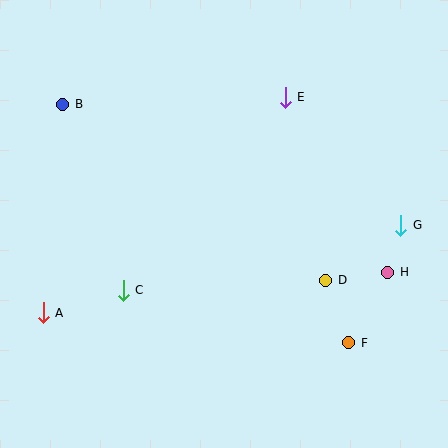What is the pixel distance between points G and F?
The distance between G and F is 129 pixels.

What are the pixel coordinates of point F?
Point F is at (349, 343).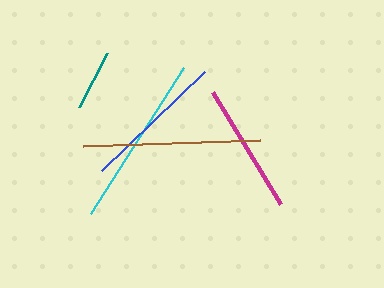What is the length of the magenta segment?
The magenta segment is approximately 131 pixels long.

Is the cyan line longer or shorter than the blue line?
The cyan line is longer than the blue line.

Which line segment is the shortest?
The teal line is the shortest at approximately 60 pixels.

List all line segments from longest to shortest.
From longest to shortest: brown, cyan, blue, magenta, teal.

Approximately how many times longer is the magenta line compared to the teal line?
The magenta line is approximately 2.2 times the length of the teal line.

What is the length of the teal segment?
The teal segment is approximately 60 pixels long.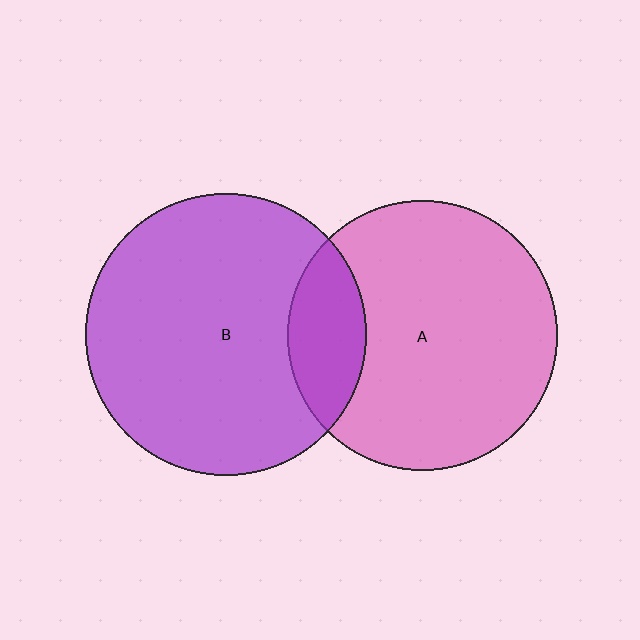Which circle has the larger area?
Circle B (purple).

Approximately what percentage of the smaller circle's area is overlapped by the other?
Approximately 20%.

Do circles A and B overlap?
Yes.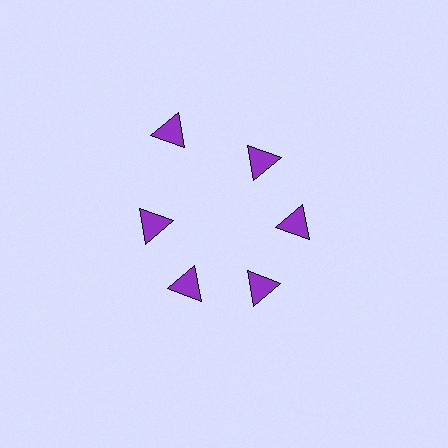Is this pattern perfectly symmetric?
No. The 6 purple triangles are arranged in a ring, but one element near the 11 o'clock position is pushed outward from the center, breaking the 6-fold rotational symmetry.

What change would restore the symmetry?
The symmetry would be restored by moving it inward, back onto the ring so that all 6 triangles sit at equal angles and equal distance from the center.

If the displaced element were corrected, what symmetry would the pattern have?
It would have 6-fold rotational symmetry — the pattern would map onto itself every 60 degrees.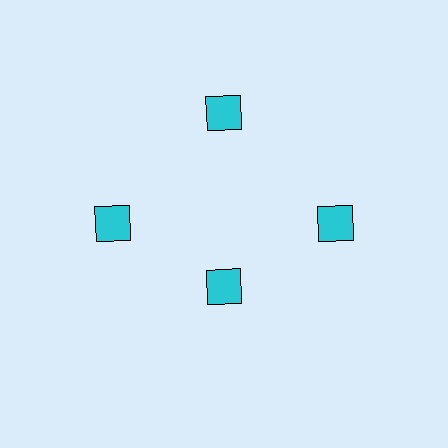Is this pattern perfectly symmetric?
No. The 4 cyan diamonds are arranged in a ring, but one element near the 6 o'clock position is pulled inward toward the center, breaking the 4-fold rotational symmetry.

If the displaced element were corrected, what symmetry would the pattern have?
It would have 4-fold rotational symmetry — the pattern would map onto itself every 90 degrees.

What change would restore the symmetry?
The symmetry would be restored by moving it outward, back onto the ring so that all 4 diamonds sit at equal angles and equal distance from the center.